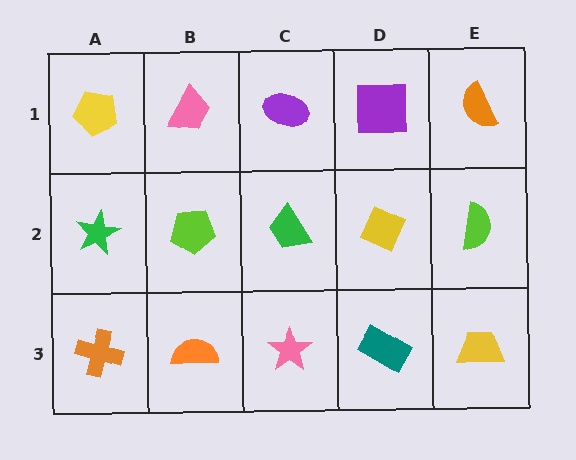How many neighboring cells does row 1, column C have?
3.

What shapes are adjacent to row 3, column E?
A lime semicircle (row 2, column E), a teal rectangle (row 3, column D).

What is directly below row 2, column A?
An orange cross.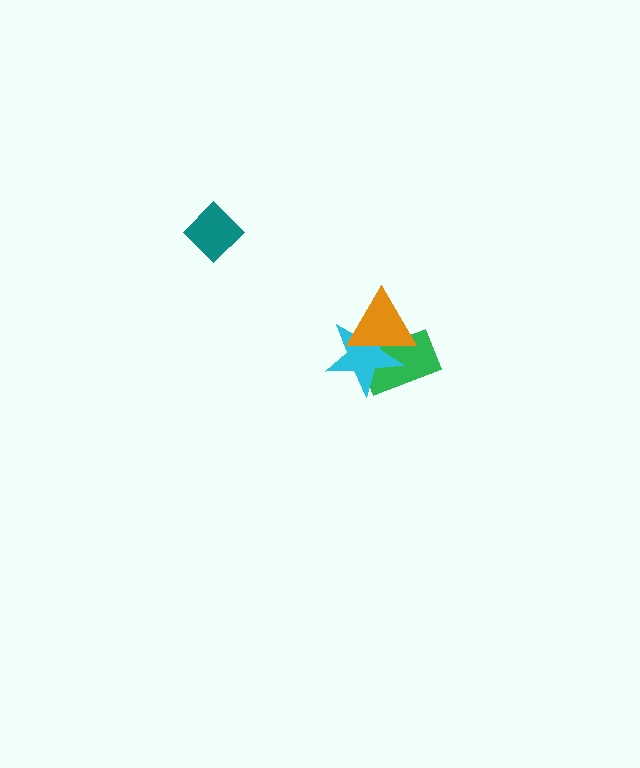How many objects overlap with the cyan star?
2 objects overlap with the cyan star.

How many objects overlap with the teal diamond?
0 objects overlap with the teal diamond.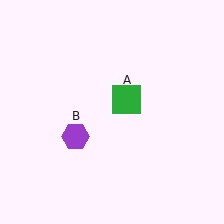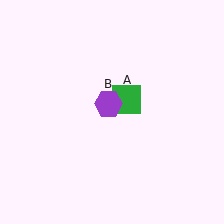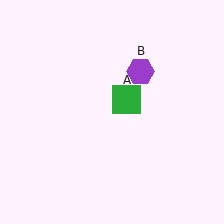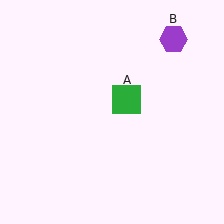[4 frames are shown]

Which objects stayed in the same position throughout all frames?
Green square (object A) remained stationary.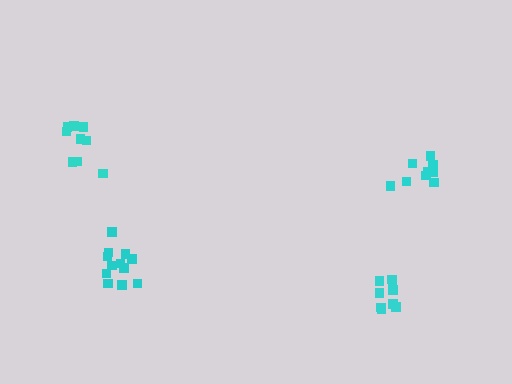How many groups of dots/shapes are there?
There are 4 groups.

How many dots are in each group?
Group 1: 9 dots, Group 2: 9 dots, Group 3: 12 dots, Group 4: 9 dots (39 total).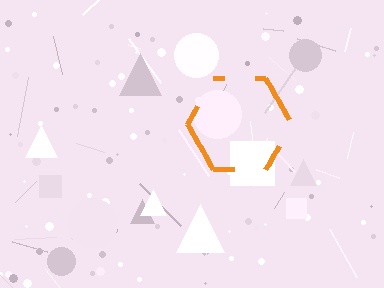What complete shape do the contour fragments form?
The contour fragments form a hexagon.